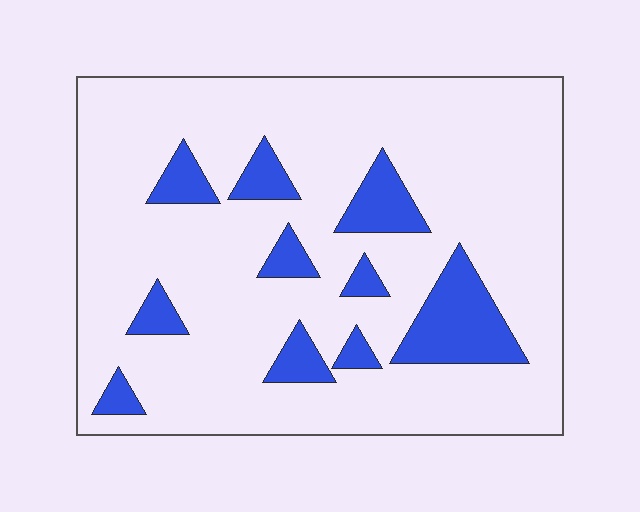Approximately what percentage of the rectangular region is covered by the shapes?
Approximately 15%.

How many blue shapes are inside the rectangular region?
10.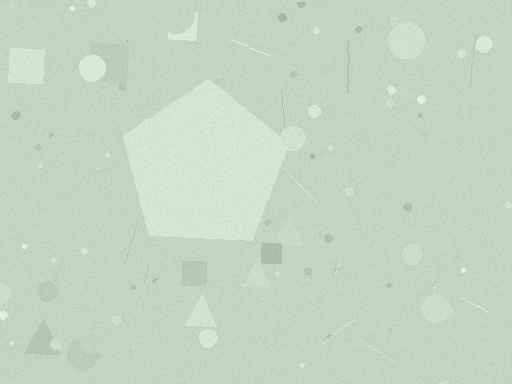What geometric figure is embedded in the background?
A pentagon is embedded in the background.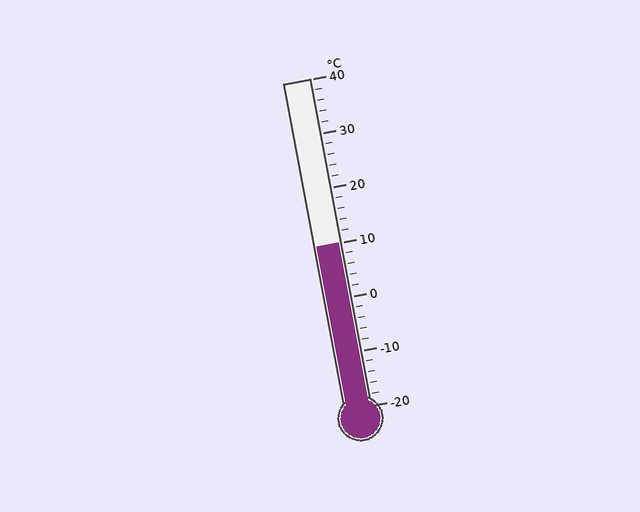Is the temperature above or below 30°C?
The temperature is below 30°C.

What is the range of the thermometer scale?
The thermometer scale ranges from -20°C to 40°C.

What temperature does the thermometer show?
The thermometer shows approximately 10°C.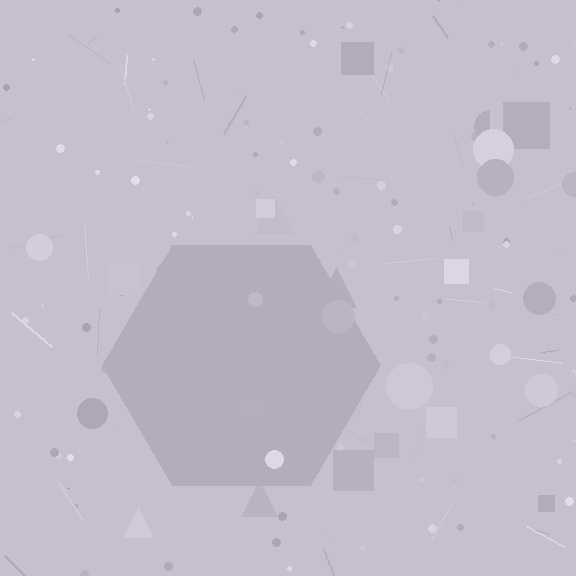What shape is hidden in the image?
A hexagon is hidden in the image.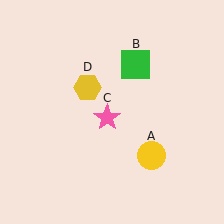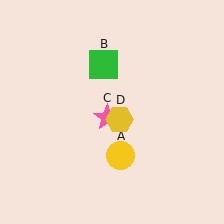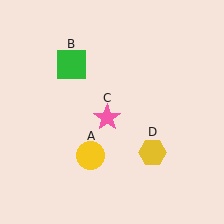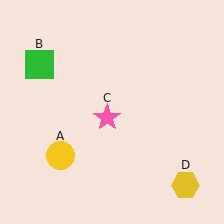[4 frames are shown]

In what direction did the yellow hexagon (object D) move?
The yellow hexagon (object D) moved down and to the right.